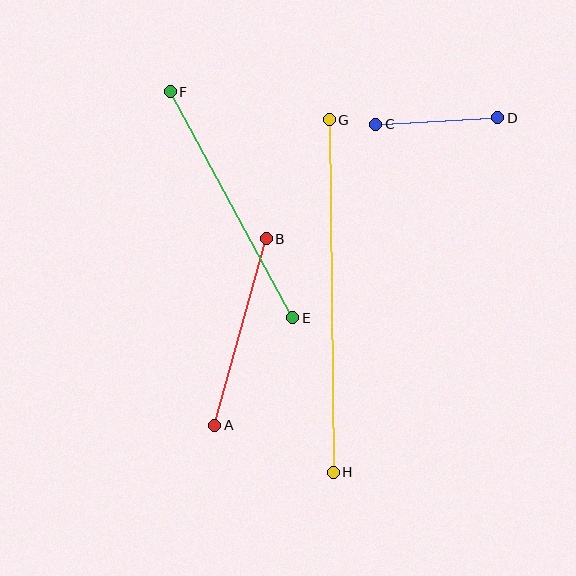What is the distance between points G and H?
The distance is approximately 353 pixels.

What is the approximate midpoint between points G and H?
The midpoint is at approximately (331, 296) pixels.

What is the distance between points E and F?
The distance is approximately 257 pixels.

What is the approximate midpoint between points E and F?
The midpoint is at approximately (231, 205) pixels.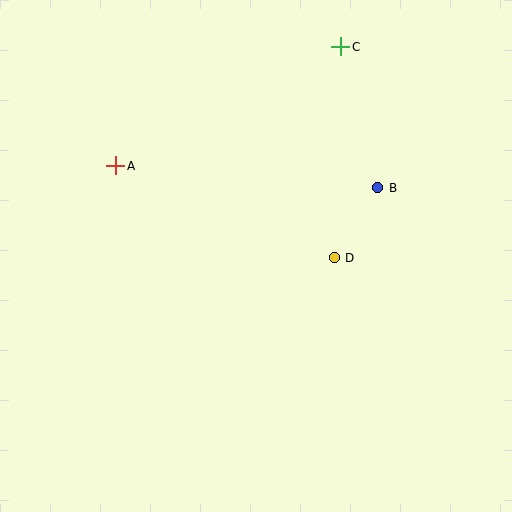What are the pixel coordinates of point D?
Point D is at (334, 258).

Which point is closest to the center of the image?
Point D at (334, 258) is closest to the center.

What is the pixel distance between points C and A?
The distance between C and A is 254 pixels.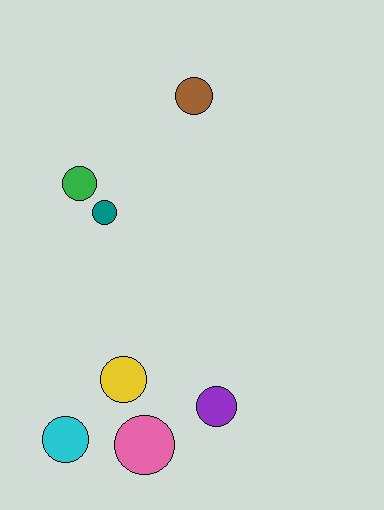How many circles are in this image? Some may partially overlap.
There are 7 circles.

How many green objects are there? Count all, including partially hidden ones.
There is 1 green object.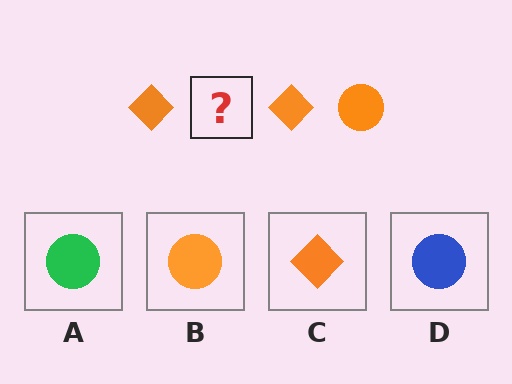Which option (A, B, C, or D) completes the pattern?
B.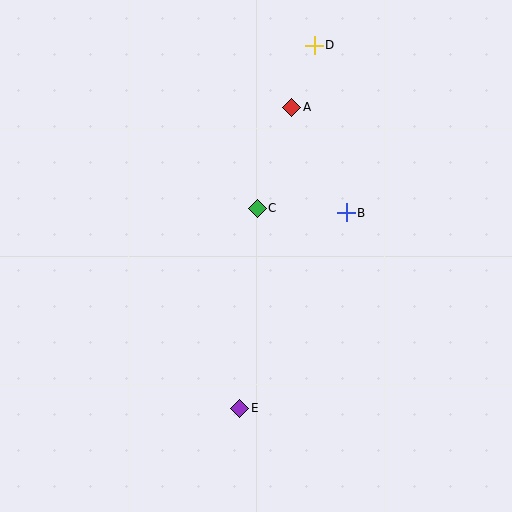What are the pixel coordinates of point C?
Point C is at (257, 208).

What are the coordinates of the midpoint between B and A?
The midpoint between B and A is at (319, 160).